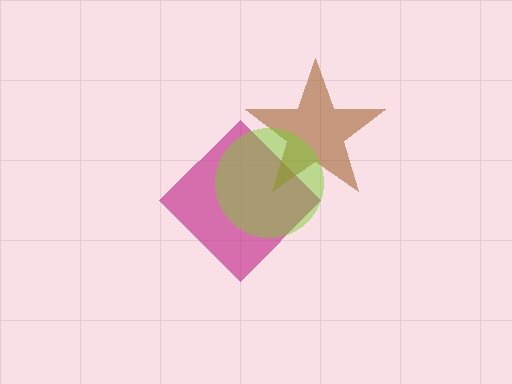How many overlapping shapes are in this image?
There are 3 overlapping shapes in the image.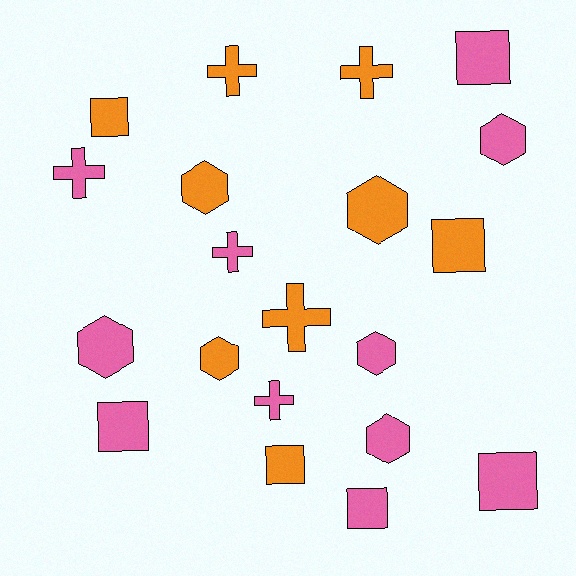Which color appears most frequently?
Pink, with 11 objects.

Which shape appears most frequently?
Hexagon, with 7 objects.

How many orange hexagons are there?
There are 3 orange hexagons.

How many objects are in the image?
There are 20 objects.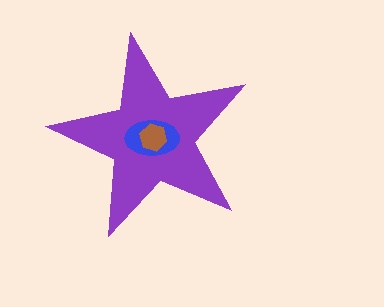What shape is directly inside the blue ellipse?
The brown hexagon.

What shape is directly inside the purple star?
The blue ellipse.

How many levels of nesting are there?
3.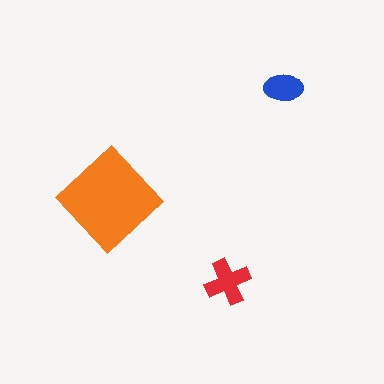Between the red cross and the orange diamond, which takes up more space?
The orange diamond.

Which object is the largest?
The orange diamond.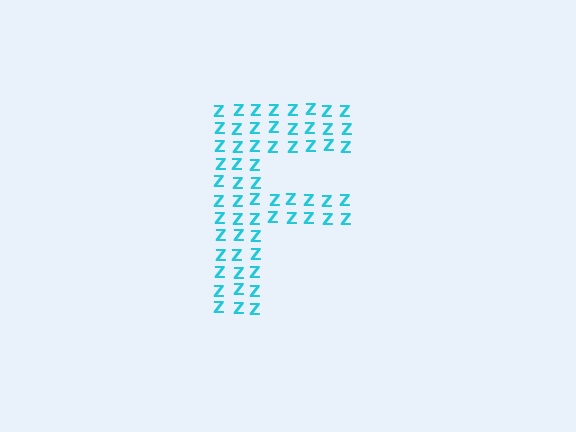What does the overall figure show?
The overall figure shows the letter F.